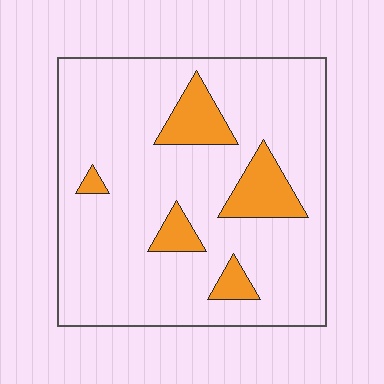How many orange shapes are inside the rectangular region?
5.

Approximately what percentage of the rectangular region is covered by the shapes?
Approximately 15%.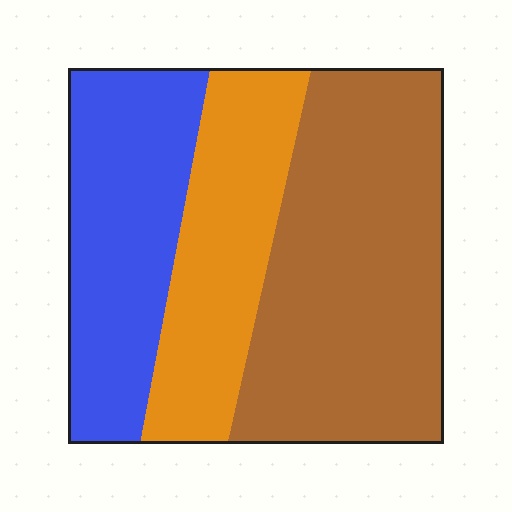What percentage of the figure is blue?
Blue covers around 30% of the figure.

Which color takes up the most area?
Brown, at roughly 45%.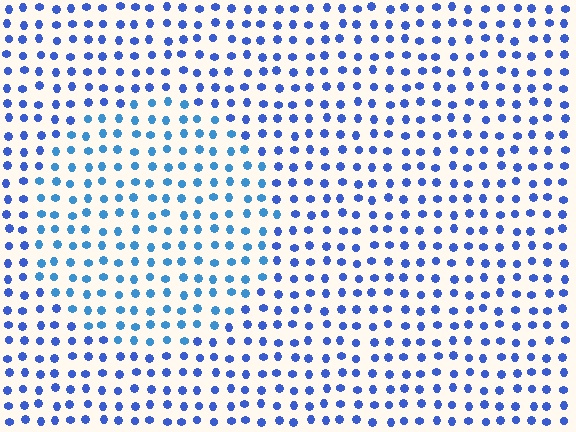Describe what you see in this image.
The image is filled with small blue elements in a uniform arrangement. A circle-shaped region is visible where the elements are tinted to a slightly different hue, forming a subtle color boundary.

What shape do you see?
I see a circle.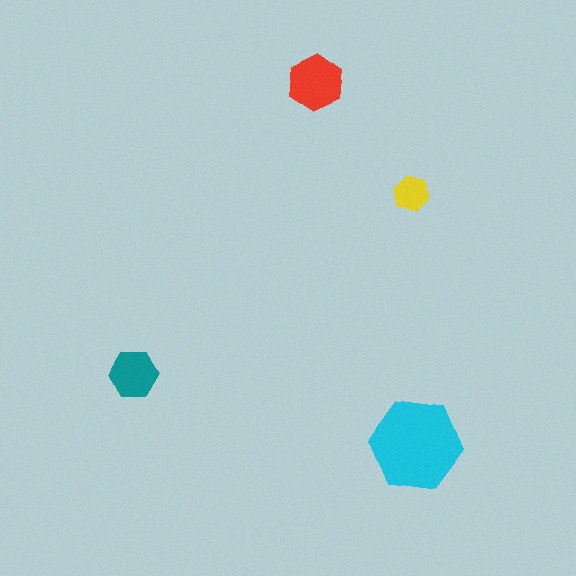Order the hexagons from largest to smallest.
the cyan one, the red one, the teal one, the yellow one.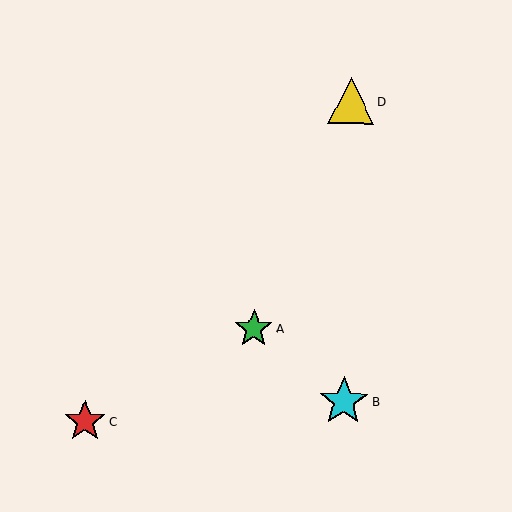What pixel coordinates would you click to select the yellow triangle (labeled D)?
Click at (351, 101) to select the yellow triangle D.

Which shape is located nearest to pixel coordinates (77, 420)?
The red star (labeled C) at (85, 421) is nearest to that location.